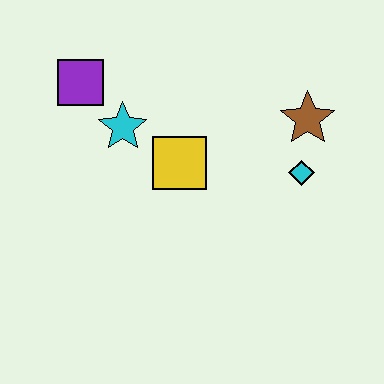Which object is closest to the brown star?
The cyan diamond is closest to the brown star.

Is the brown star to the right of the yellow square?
Yes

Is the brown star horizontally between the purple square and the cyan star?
No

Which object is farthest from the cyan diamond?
The purple square is farthest from the cyan diamond.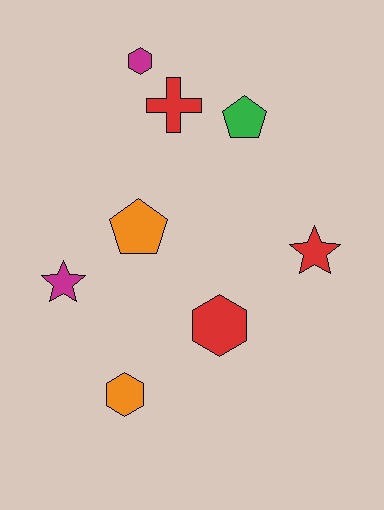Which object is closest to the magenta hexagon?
The red cross is closest to the magenta hexagon.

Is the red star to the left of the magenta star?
No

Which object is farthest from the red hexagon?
The magenta hexagon is farthest from the red hexagon.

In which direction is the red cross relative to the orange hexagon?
The red cross is above the orange hexagon.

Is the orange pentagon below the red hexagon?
No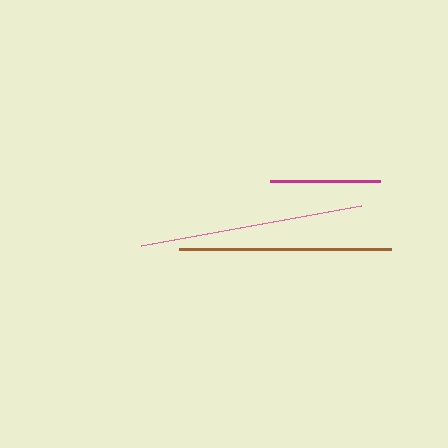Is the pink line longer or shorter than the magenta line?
The pink line is longer than the magenta line.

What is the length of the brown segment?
The brown segment is approximately 212 pixels long.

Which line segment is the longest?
The pink line is the longest at approximately 223 pixels.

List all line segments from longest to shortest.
From longest to shortest: pink, brown, magenta.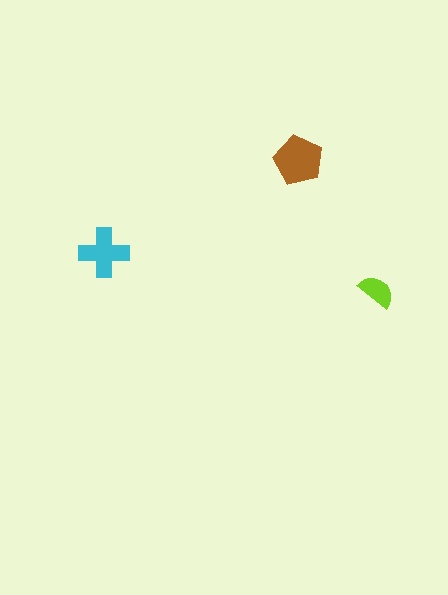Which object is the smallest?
The lime semicircle.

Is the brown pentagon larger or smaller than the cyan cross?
Larger.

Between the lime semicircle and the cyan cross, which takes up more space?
The cyan cross.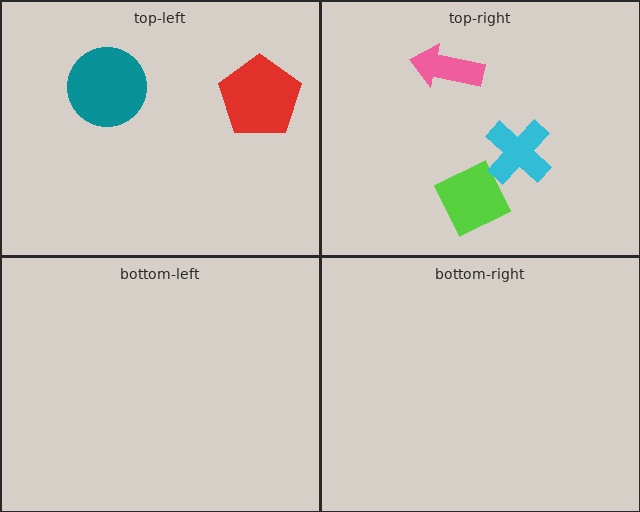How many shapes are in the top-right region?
3.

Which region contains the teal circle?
The top-left region.